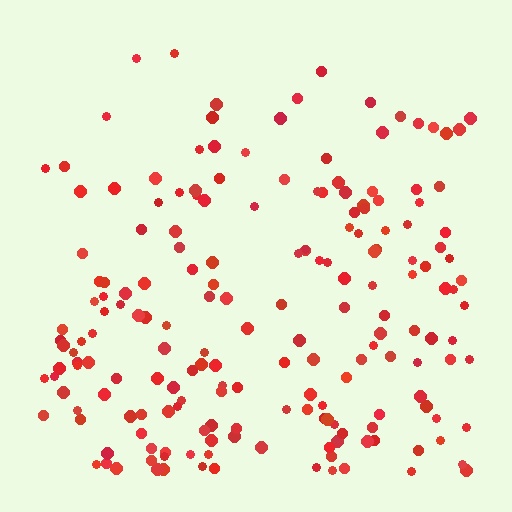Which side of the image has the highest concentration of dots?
The bottom.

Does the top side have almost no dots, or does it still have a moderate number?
Still a moderate number, just noticeably fewer than the bottom.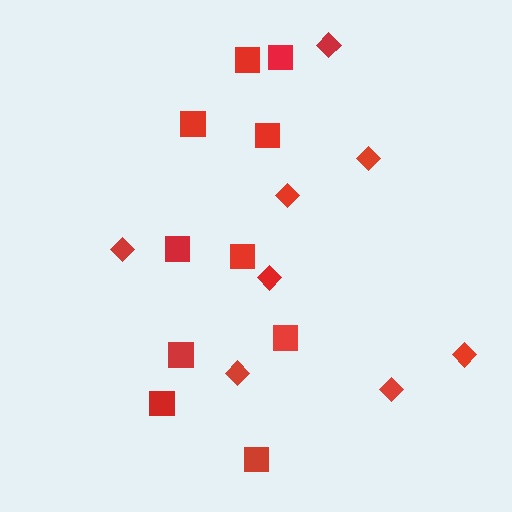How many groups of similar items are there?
There are 2 groups: one group of diamonds (8) and one group of squares (10).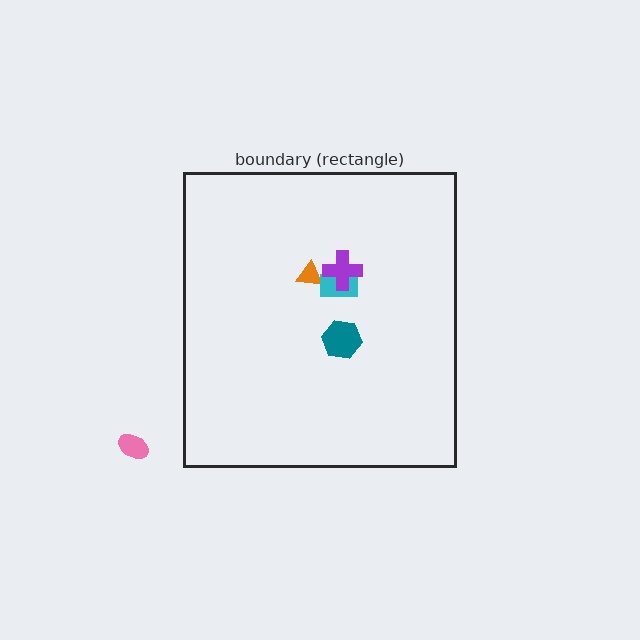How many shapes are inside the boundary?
4 inside, 1 outside.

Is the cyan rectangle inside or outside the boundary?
Inside.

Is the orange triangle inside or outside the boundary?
Inside.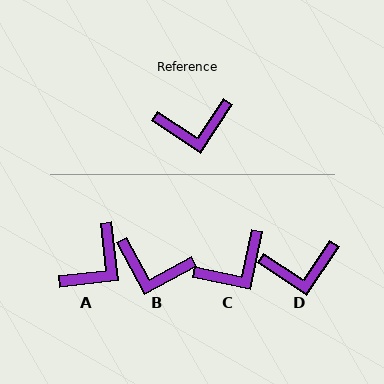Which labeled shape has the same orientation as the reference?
D.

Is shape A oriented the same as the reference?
No, it is off by about 40 degrees.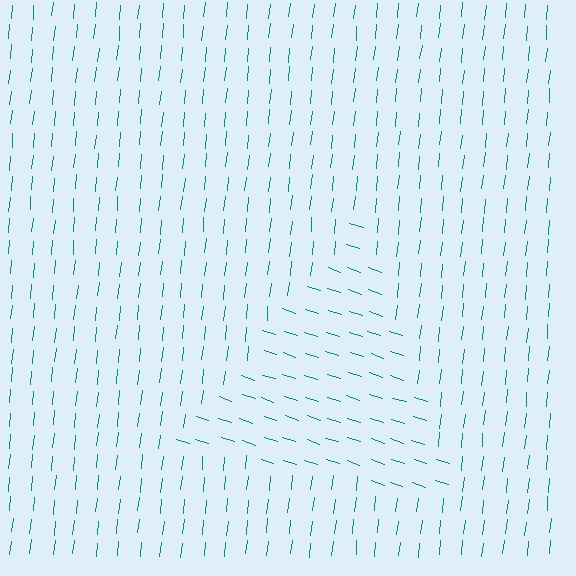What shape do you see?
I see a triangle.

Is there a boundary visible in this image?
Yes, there is a texture boundary formed by a change in line orientation.